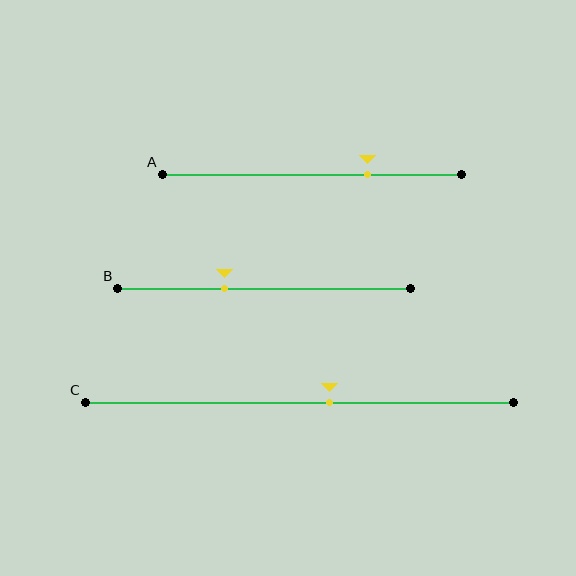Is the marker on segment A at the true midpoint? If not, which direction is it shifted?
No, the marker on segment A is shifted to the right by about 19% of the segment length.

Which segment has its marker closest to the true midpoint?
Segment C has its marker closest to the true midpoint.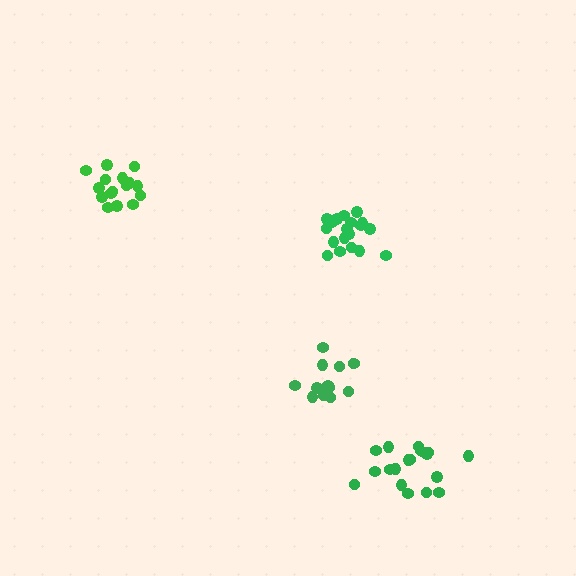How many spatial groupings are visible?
There are 4 spatial groupings.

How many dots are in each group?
Group 1: 14 dots, Group 2: 16 dots, Group 3: 19 dots, Group 4: 19 dots (68 total).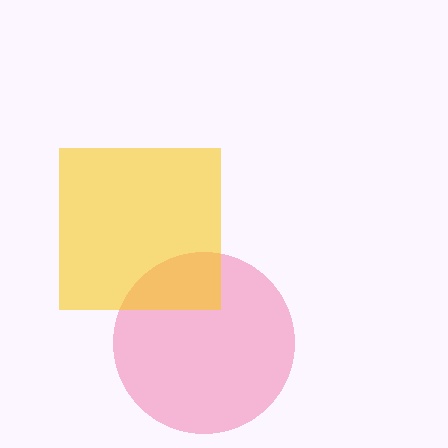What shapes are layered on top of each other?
The layered shapes are: a pink circle, a yellow square.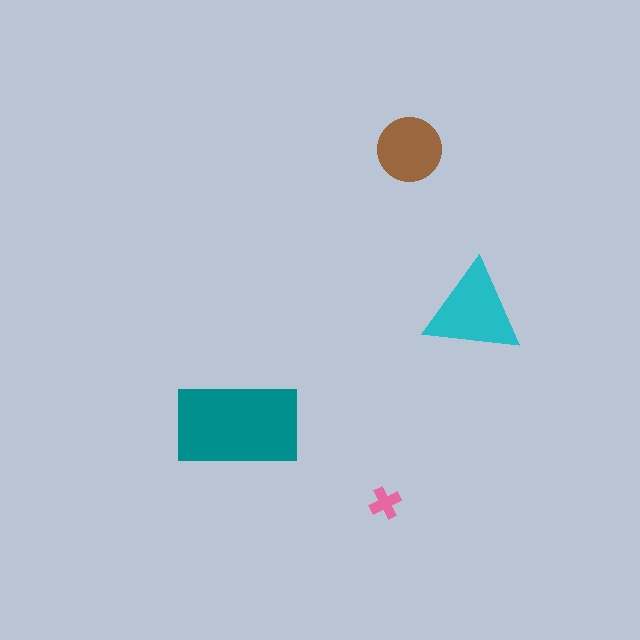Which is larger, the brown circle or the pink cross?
The brown circle.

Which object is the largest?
The teal rectangle.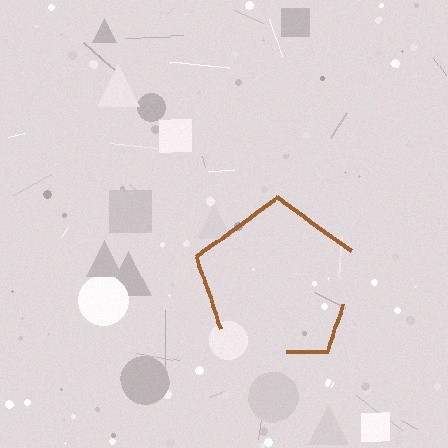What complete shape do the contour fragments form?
The contour fragments form a pentagon.